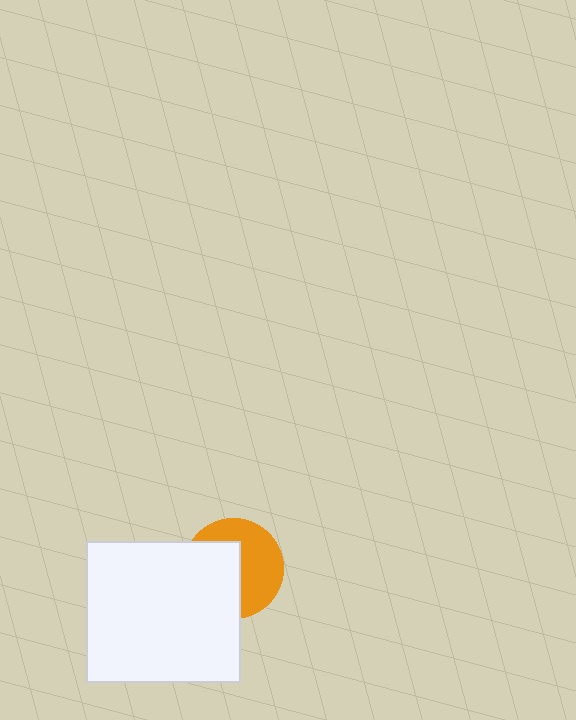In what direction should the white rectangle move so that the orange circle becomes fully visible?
The white rectangle should move left. That is the shortest direction to clear the overlap and leave the orange circle fully visible.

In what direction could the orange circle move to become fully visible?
The orange circle could move right. That would shift it out from behind the white rectangle entirely.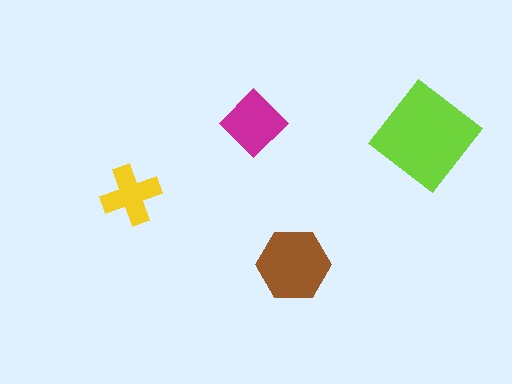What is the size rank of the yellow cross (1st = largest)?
4th.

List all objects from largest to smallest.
The lime diamond, the brown hexagon, the magenta diamond, the yellow cross.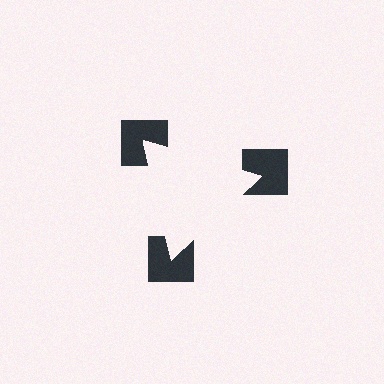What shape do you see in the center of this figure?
An illusory triangle — its edges are inferred from the aligned wedge cuts in the notched squares, not physically drawn.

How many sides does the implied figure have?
3 sides.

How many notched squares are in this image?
There are 3 — one at each vertex of the illusory triangle.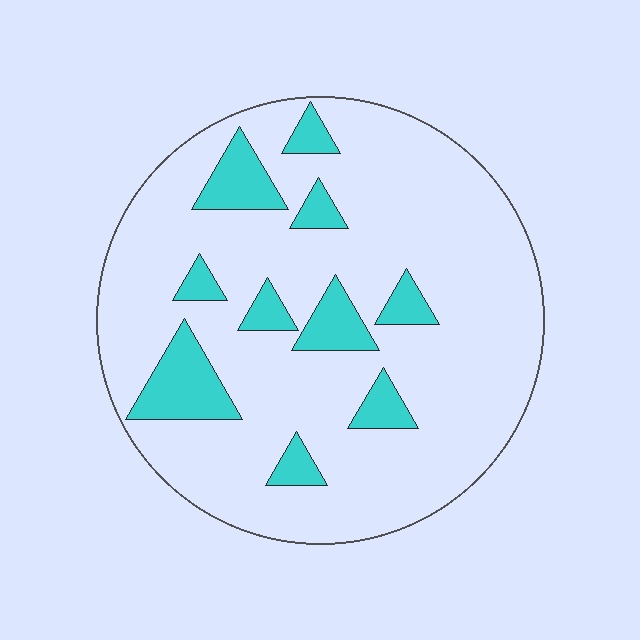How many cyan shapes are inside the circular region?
10.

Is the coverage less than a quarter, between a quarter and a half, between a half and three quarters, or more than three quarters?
Less than a quarter.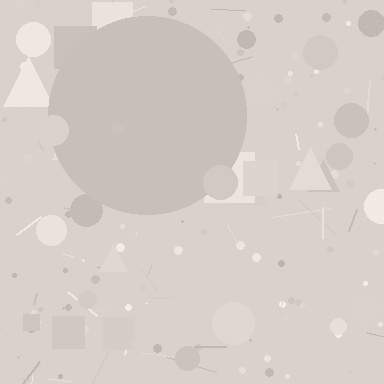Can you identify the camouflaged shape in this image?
The camouflaged shape is a circle.